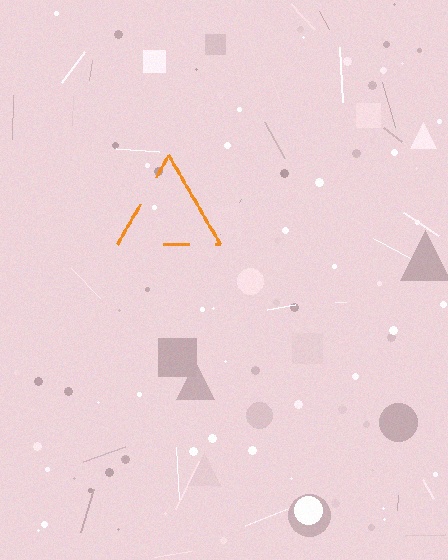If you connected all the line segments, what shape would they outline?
They would outline a triangle.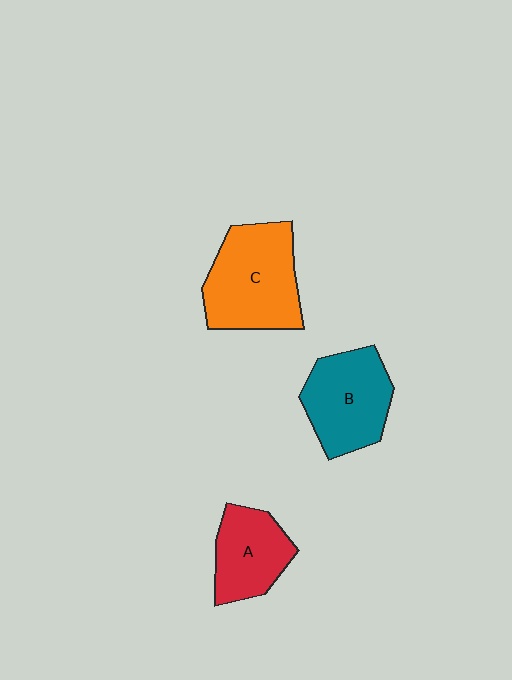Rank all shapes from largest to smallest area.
From largest to smallest: C (orange), B (teal), A (red).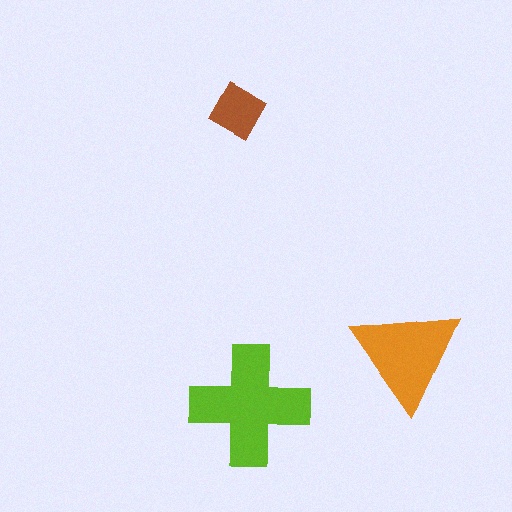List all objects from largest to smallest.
The lime cross, the orange triangle, the brown diamond.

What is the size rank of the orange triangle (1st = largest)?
2nd.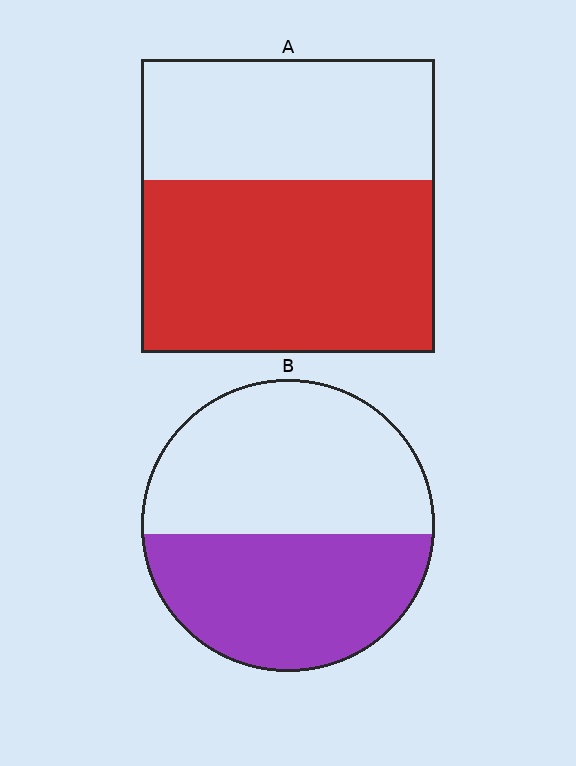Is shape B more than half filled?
Roughly half.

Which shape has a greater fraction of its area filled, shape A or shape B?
Shape A.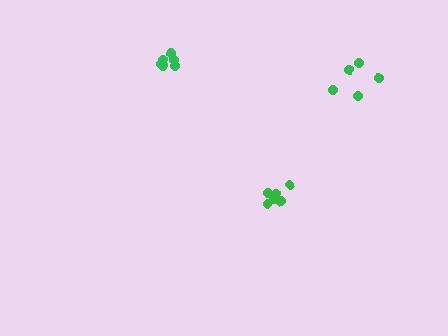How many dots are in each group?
Group 1: 6 dots, Group 2: 7 dots, Group 3: 5 dots (18 total).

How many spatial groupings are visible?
There are 3 spatial groupings.